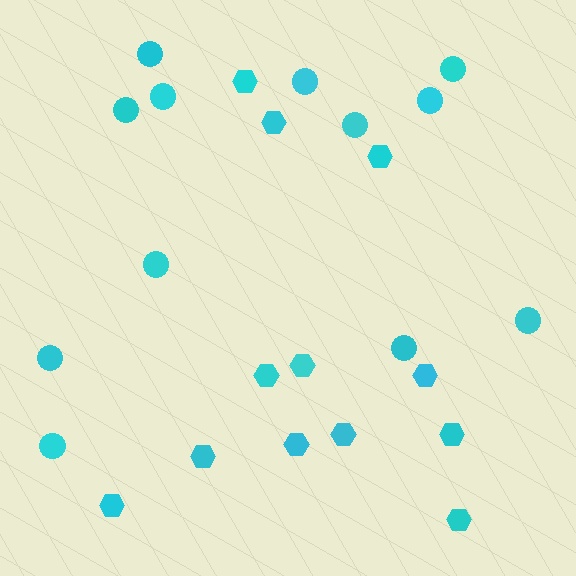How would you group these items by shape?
There are 2 groups: one group of circles (12) and one group of hexagons (12).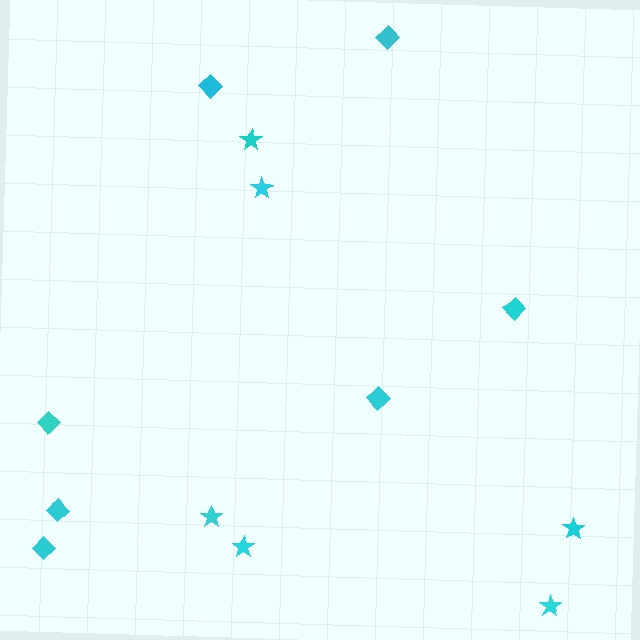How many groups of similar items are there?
There are 2 groups: one group of stars (6) and one group of diamonds (7).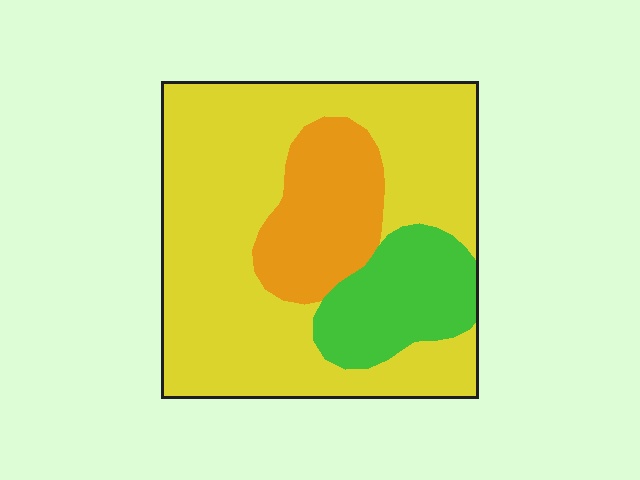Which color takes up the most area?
Yellow, at roughly 65%.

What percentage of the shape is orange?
Orange covers 17% of the shape.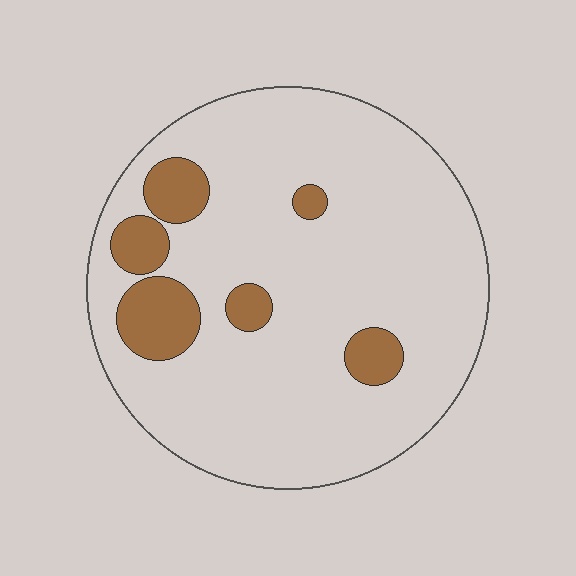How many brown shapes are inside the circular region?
6.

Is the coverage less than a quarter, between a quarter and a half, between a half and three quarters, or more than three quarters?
Less than a quarter.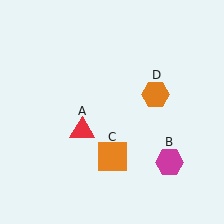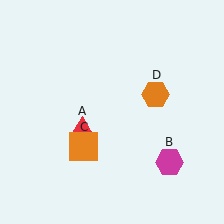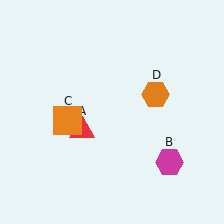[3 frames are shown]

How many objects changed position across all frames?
1 object changed position: orange square (object C).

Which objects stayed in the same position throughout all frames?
Red triangle (object A) and magenta hexagon (object B) and orange hexagon (object D) remained stationary.